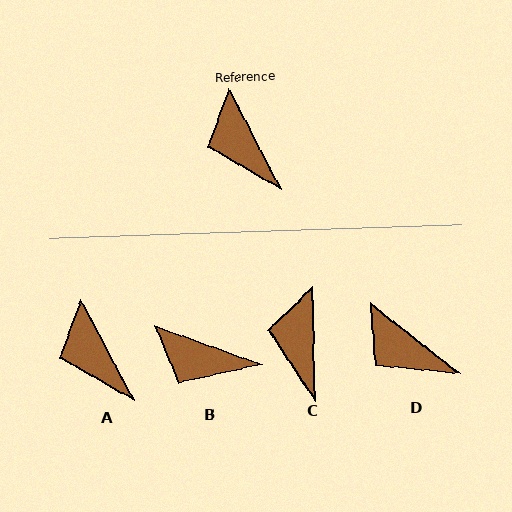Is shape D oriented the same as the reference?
No, it is off by about 24 degrees.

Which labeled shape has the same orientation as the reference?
A.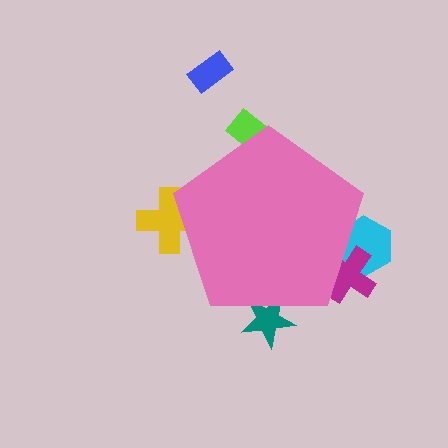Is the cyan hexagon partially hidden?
Yes, the cyan hexagon is partially hidden behind the pink pentagon.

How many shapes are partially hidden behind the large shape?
5 shapes are partially hidden.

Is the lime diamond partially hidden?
Yes, the lime diamond is partially hidden behind the pink pentagon.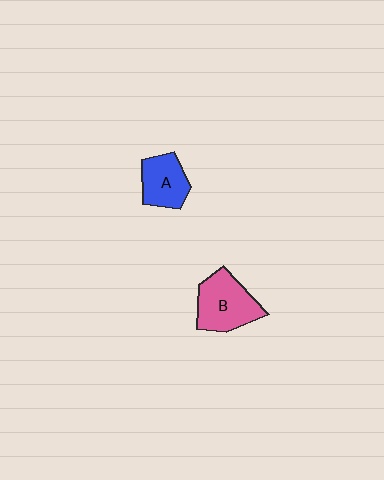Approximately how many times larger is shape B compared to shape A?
Approximately 1.3 times.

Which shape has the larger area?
Shape B (pink).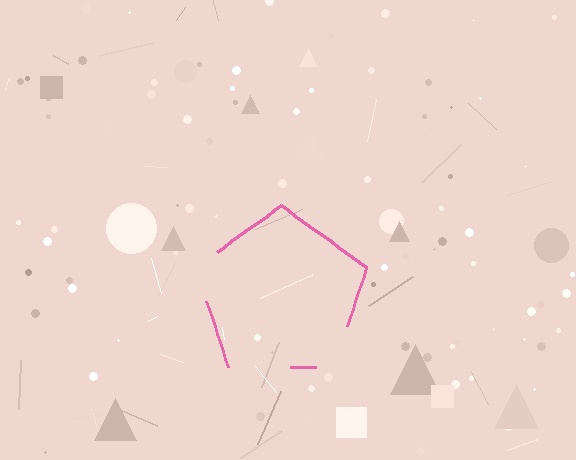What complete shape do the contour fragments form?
The contour fragments form a pentagon.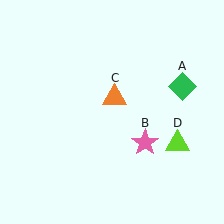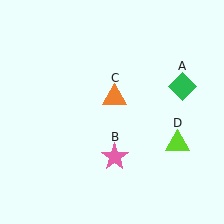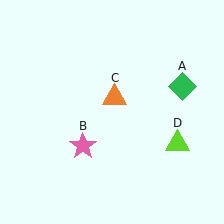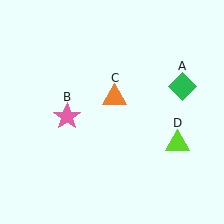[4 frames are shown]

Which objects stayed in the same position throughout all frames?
Green diamond (object A) and orange triangle (object C) and lime triangle (object D) remained stationary.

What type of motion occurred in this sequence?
The pink star (object B) rotated clockwise around the center of the scene.